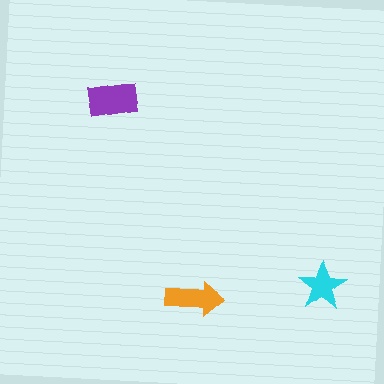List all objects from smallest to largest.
The cyan star, the orange arrow, the purple rectangle.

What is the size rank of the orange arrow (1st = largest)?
2nd.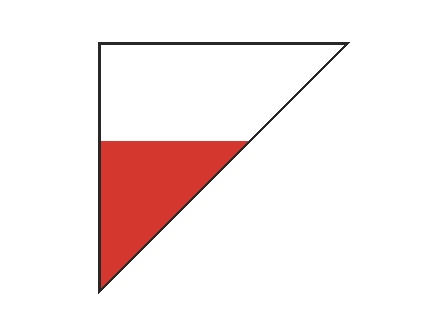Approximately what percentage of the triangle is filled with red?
Approximately 35%.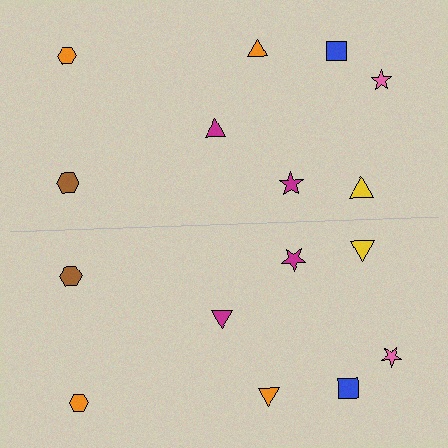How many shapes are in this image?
There are 16 shapes in this image.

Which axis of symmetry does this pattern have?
The pattern has a horizontal axis of symmetry running through the center of the image.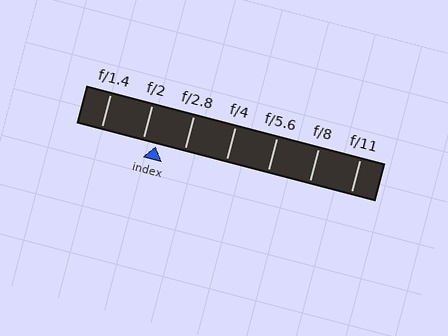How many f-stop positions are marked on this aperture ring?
There are 7 f-stop positions marked.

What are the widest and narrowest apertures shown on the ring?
The widest aperture shown is f/1.4 and the narrowest is f/11.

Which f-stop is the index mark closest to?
The index mark is closest to f/2.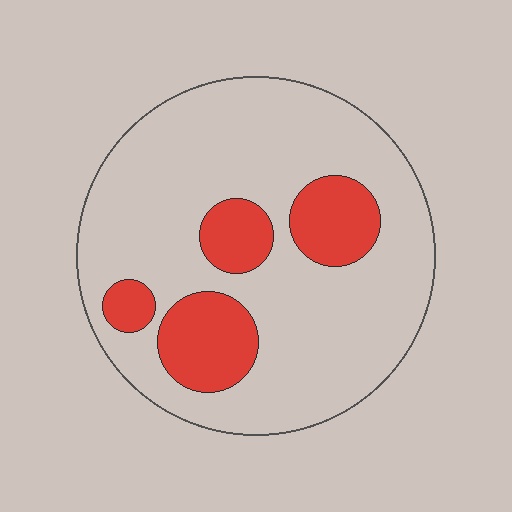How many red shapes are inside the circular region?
4.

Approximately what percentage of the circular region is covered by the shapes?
Approximately 20%.